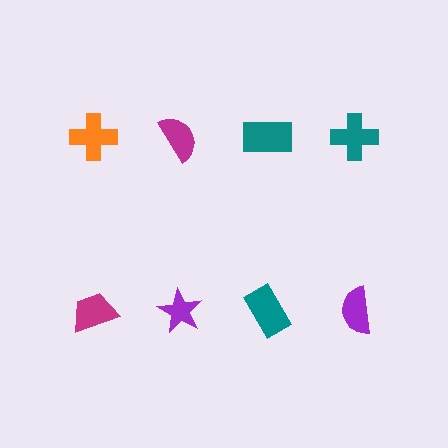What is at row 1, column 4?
A teal cross.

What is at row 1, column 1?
An orange cross.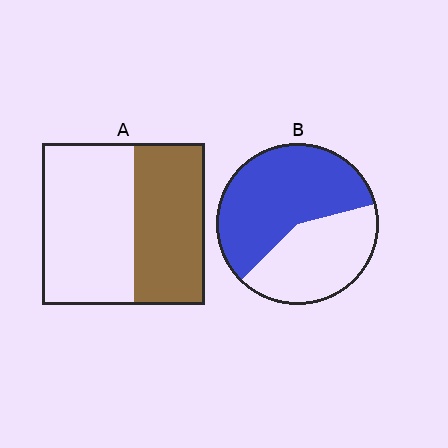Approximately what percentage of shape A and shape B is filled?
A is approximately 45% and B is approximately 60%.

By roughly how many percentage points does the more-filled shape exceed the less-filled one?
By roughly 15 percentage points (B over A).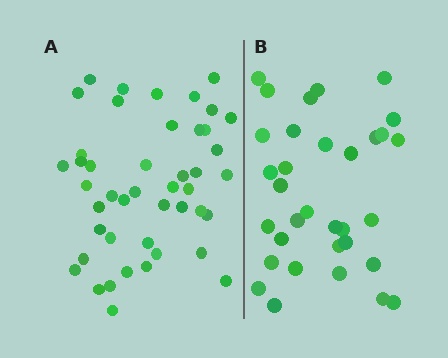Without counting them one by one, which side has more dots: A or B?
Region A (the left region) has more dots.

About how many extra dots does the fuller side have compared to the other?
Region A has roughly 12 or so more dots than region B.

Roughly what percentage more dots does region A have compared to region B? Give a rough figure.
About 35% more.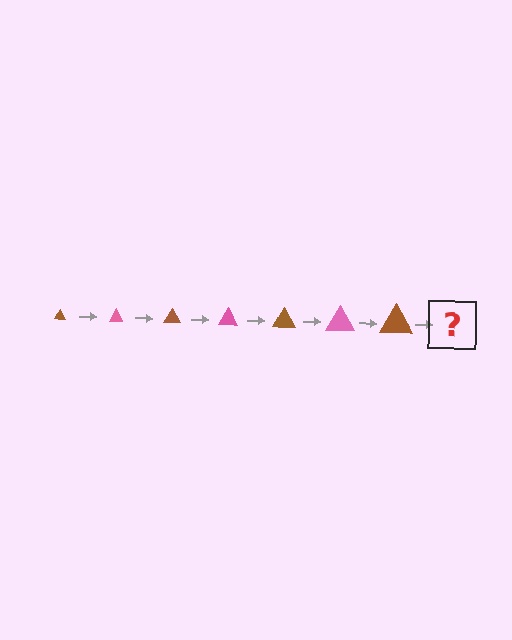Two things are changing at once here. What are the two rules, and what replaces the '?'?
The two rules are that the triangle grows larger each step and the color cycles through brown and pink. The '?' should be a pink triangle, larger than the previous one.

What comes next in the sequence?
The next element should be a pink triangle, larger than the previous one.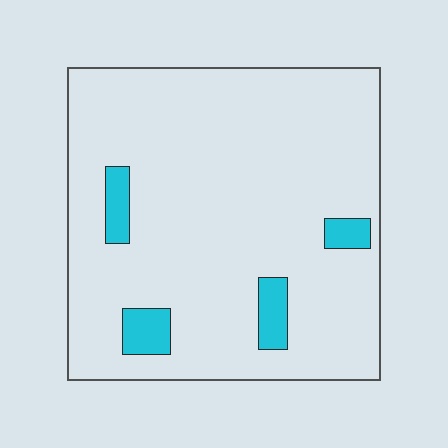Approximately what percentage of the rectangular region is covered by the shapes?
Approximately 10%.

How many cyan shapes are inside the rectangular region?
4.